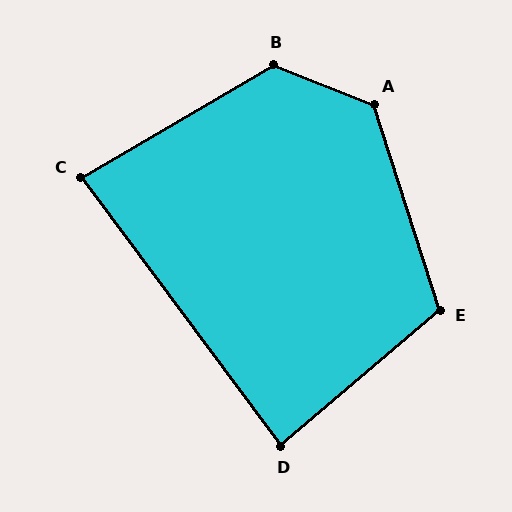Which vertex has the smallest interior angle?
C, at approximately 84 degrees.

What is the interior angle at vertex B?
Approximately 128 degrees (obtuse).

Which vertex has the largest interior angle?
A, at approximately 129 degrees.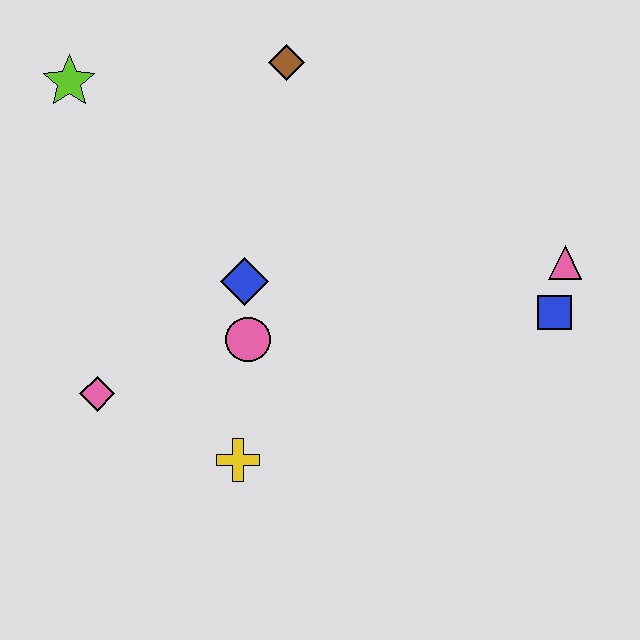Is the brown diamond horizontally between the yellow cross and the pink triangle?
Yes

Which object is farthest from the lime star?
The blue square is farthest from the lime star.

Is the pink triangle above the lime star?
No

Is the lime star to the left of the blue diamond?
Yes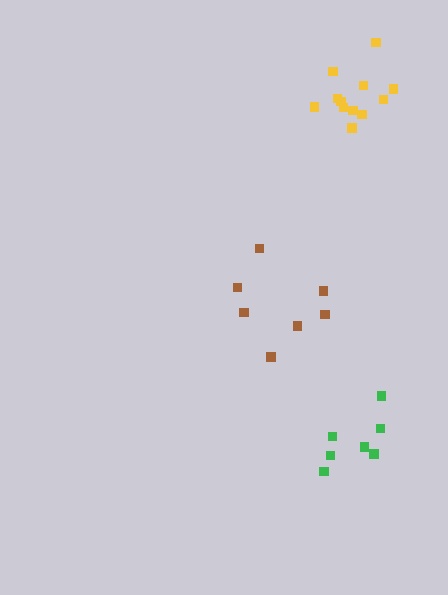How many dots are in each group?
Group 1: 7 dots, Group 2: 7 dots, Group 3: 12 dots (26 total).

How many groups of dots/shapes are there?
There are 3 groups.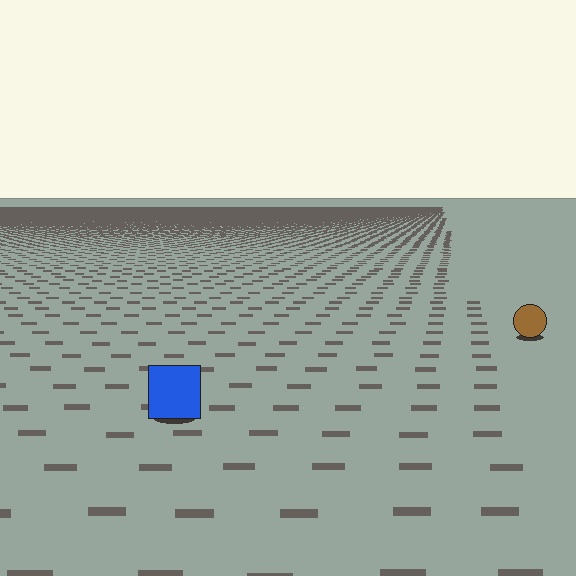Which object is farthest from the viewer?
The brown circle is farthest from the viewer. It appears smaller and the ground texture around it is denser.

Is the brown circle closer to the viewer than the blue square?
No. The blue square is closer — you can tell from the texture gradient: the ground texture is coarser near it.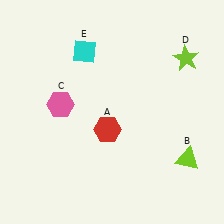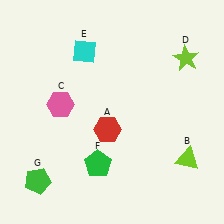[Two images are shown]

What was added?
A green pentagon (F), a green pentagon (G) were added in Image 2.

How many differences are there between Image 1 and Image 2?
There are 2 differences between the two images.